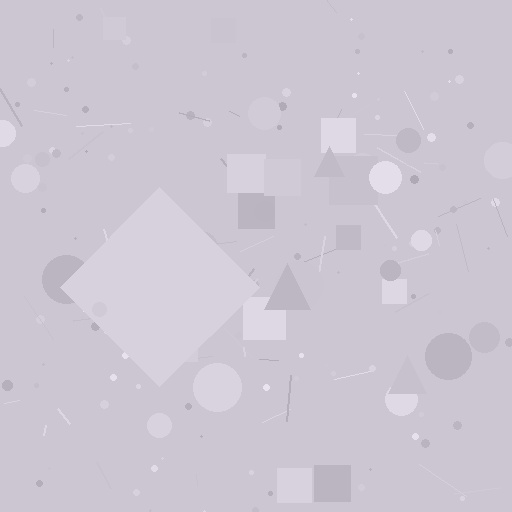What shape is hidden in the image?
A diamond is hidden in the image.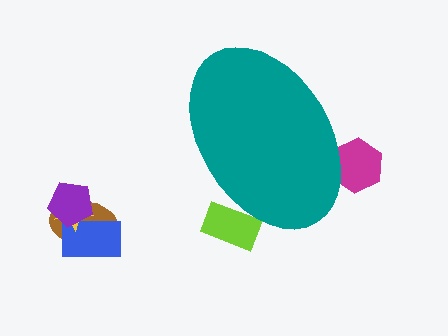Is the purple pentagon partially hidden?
No, the purple pentagon is fully visible.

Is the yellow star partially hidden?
No, the yellow star is fully visible.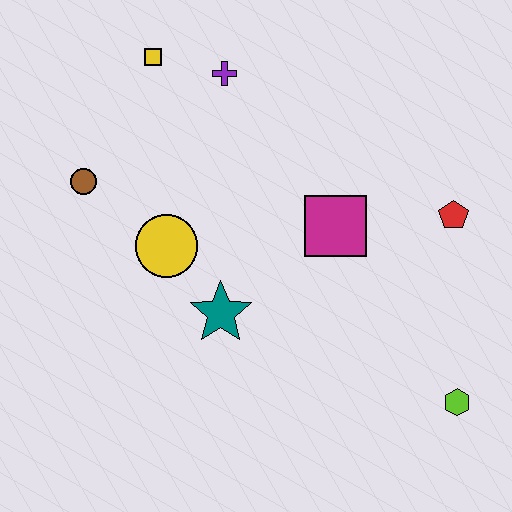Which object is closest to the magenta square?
The red pentagon is closest to the magenta square.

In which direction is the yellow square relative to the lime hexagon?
The yellow square is above the lime hexagon.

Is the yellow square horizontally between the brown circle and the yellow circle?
Yes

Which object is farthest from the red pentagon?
The brown circle is farthest from the red pentagon.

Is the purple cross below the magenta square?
No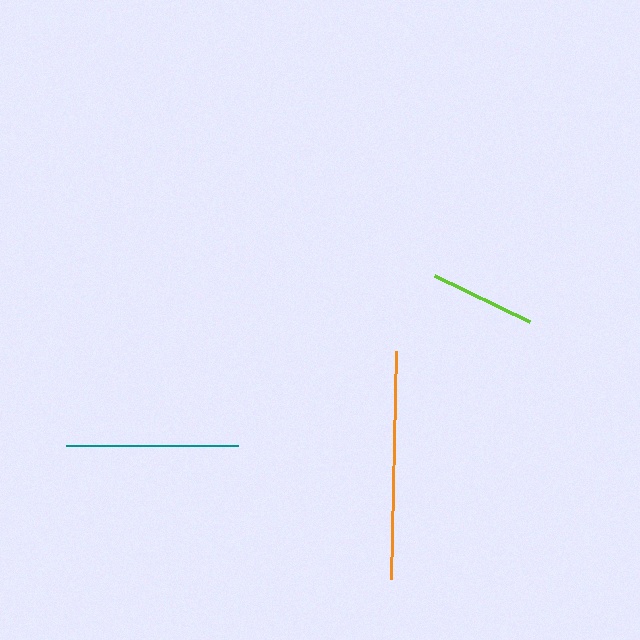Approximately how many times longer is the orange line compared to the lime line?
The orange line is approximately 2.1 times the length of the lime line.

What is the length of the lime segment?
The lime segment is approximately 106 pixels long.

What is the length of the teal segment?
The teal segment is approximately 173 pixels long.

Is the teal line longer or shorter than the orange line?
The orange line is longer than the teal line.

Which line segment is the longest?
The orange line is the longest at approximately 228 pixels.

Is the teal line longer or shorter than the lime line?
The teal line is longer than the lime line.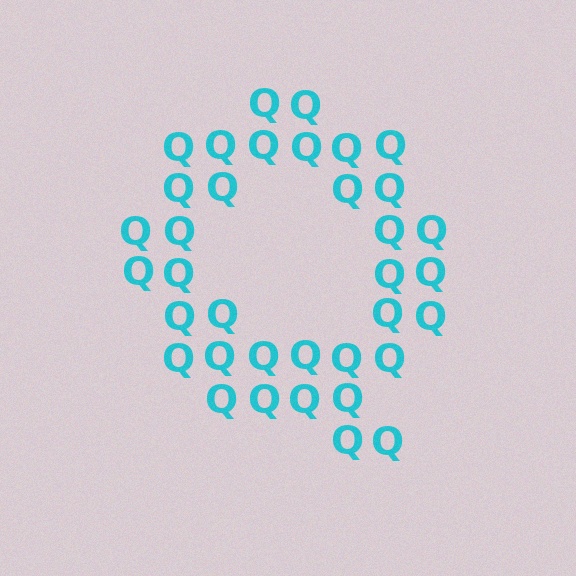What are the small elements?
The small elements are letter Q's.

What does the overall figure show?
The overall figure shows the letter Q.